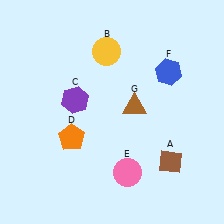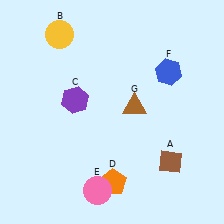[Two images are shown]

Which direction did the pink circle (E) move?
The pink circle (E) moved left.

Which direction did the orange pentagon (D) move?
The orange pentagon (D) moved down.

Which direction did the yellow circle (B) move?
The yellow circle (B) moved left.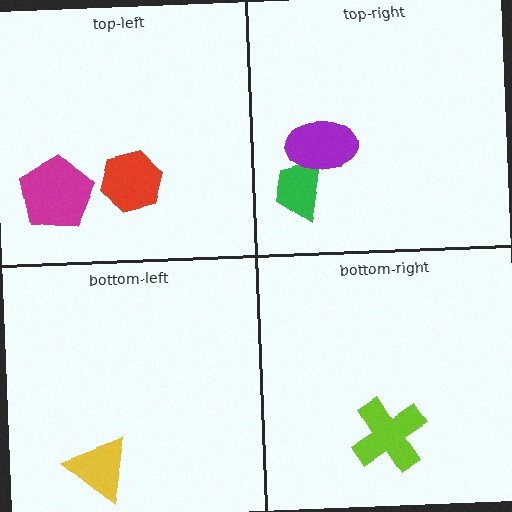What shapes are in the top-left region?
The magenta pentagon, the red hexagon.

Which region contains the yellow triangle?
The bottom-left region.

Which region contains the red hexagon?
The top-left region.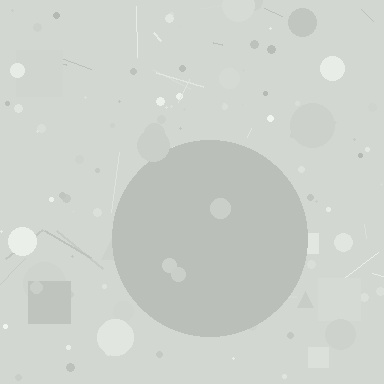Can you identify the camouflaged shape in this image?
The camouflaged shape is a circle.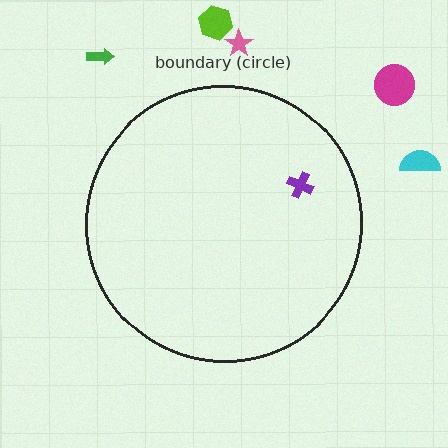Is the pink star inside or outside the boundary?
Outside.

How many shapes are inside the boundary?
1 inside, 5 outside.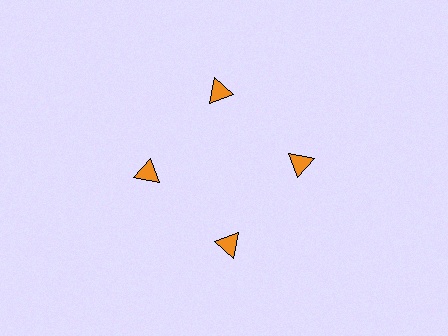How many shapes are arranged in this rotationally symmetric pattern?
There are 4 shapes, arranged in 4 groups of 1.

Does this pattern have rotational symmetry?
Yes, this pattern has 4-fold rotational symmetry. It looks the same after rotating 90 degrees around the center.